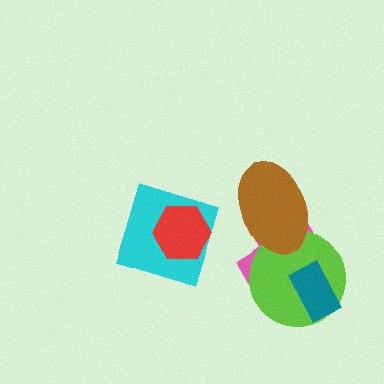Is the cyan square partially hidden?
Yes, it is partially covered by another shape.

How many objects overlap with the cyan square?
1 object overlaps with the cyan square.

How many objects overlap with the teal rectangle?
2 objects overlap with the teal rectangle.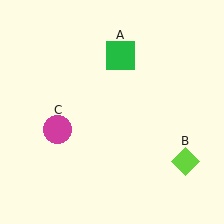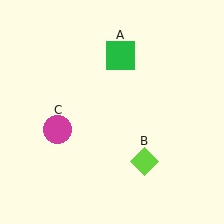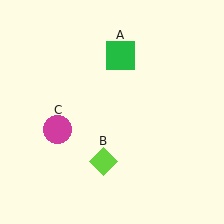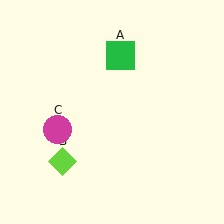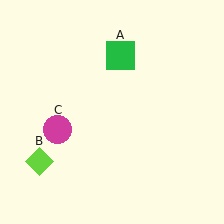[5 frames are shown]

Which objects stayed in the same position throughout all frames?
Green square (object A) and magenta circle (object C) remained stationary.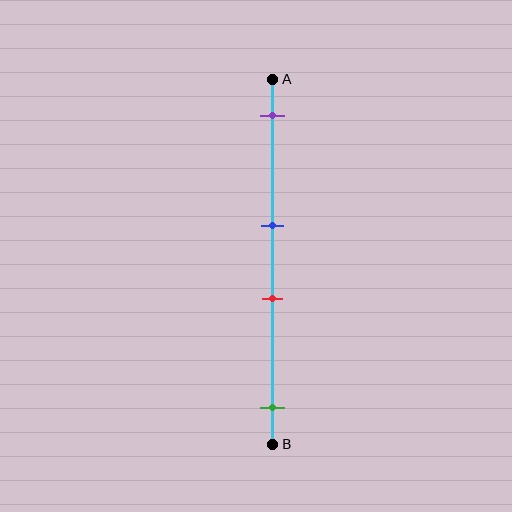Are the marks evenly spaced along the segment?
No, the marks are not evenly spaced.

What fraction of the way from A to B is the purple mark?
The purple mark is approximately 10% (0.1) of the way from A to B.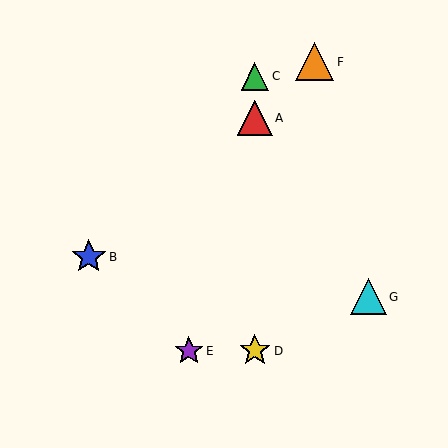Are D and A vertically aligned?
Yes, both are at x≈255.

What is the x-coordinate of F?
Object F is at x≈315.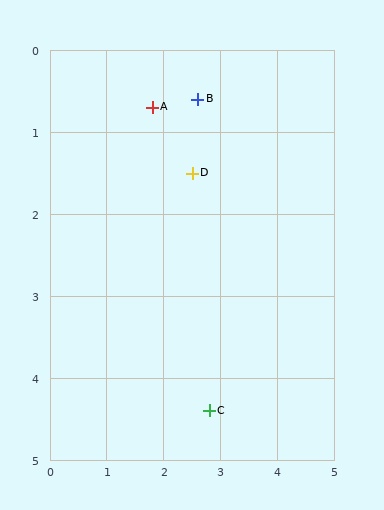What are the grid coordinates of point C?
Point C is at approximately (2.8, 4.4).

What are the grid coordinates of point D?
Point D is at approximately (2.5, 1.5).